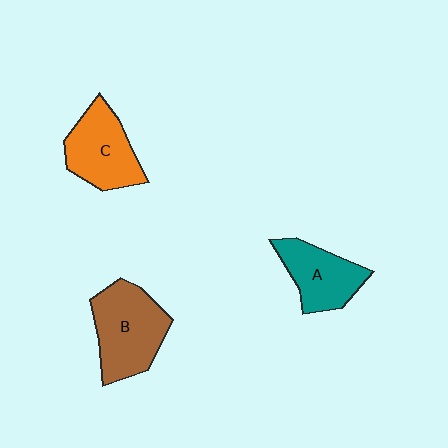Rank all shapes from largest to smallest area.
From largest to smallest: B (brown), C (orange), A (teal).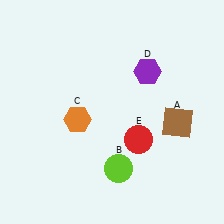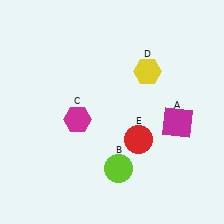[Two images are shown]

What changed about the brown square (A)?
In Image 1, A is brown. In Image 2, it changed to magenta.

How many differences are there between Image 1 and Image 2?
There are 3 differences between the two images.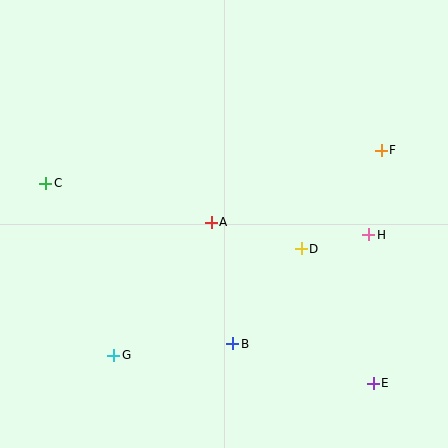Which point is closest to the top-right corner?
Point F is closest to the top-right corner.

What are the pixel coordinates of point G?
Point G is at (114, 355).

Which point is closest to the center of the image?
Point A at (211, 222) is closest to the center.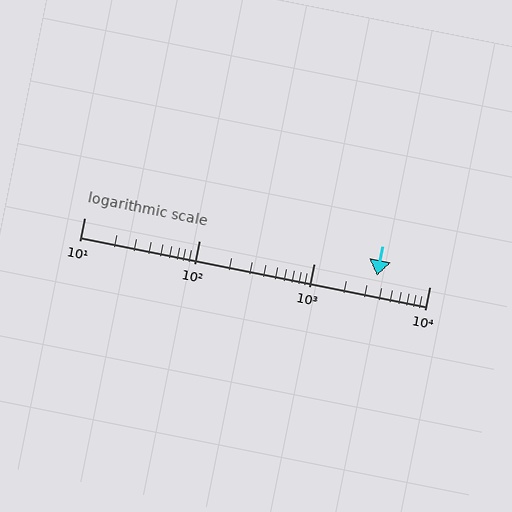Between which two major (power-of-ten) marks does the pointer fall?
The pointer is between 1000 and 10000.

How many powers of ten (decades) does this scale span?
The scale spans 3 decades, from 10 to 10000.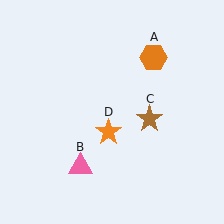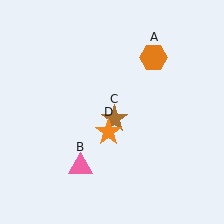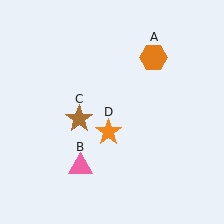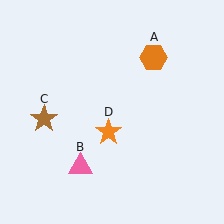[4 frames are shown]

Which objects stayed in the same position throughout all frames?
Orange hexagon (object A) and pink triangle (object B) and orange star (object D) remained stationary.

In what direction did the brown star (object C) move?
The brown star (object C) moved left.